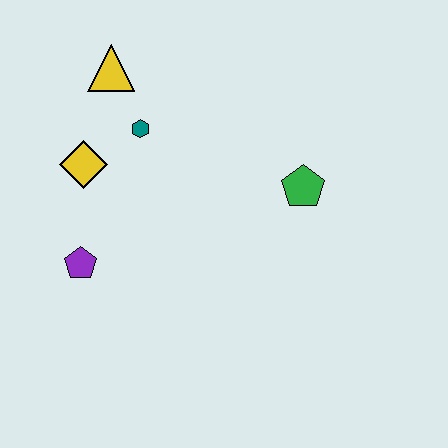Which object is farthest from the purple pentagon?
The green pentagon is farthest from the purple pentagon.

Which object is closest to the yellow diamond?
The teal hexagon is closest to the yellow diamond.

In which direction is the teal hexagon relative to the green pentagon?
The teal hexagon is to the left of the green pentagon.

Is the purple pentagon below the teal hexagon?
Yes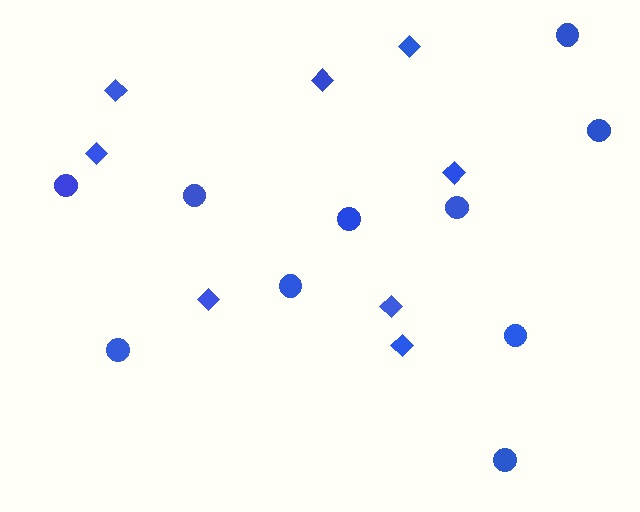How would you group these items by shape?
There are 2 groups: one group of circles (10) and one group of diamonds (8).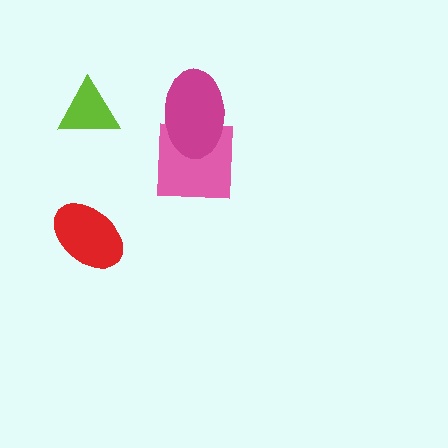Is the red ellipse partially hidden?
No, no other shape covers it.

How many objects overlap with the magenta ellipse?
1 object overlaps with the magenta ellipse.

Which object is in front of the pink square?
The magenta ellipse is in front of the pink square.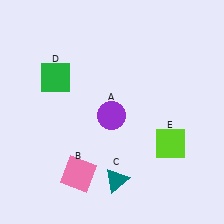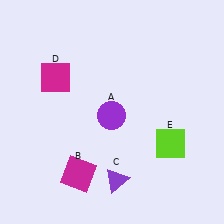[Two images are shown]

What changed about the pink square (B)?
In Image 1, B is pink. In Image 2, it changed to magenta.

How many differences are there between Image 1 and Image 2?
There are 3 differences between the two images.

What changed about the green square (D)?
In Image 1, D is green. In Image 2, it changed to magenta.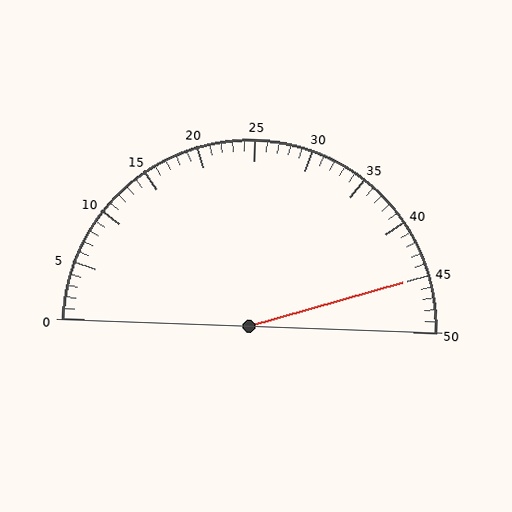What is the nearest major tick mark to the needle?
The nearest major tick mark is 45.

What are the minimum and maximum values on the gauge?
The gauge ranges from 0 to 50.